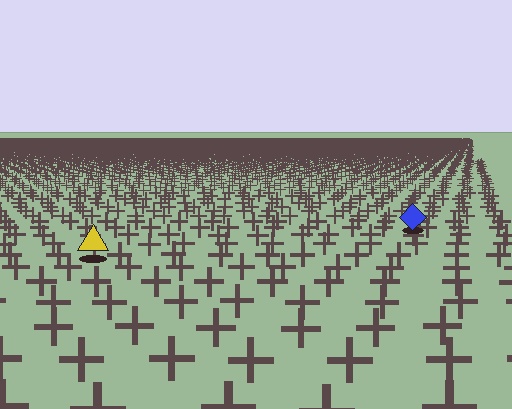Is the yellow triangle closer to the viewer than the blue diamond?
Yes. The yellow triangle is closer — you can tell from the texture gradient: the ground texture is coarser near it.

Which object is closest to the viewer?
The yellow triangle is closest. The texture marks near it are larger and more spread out.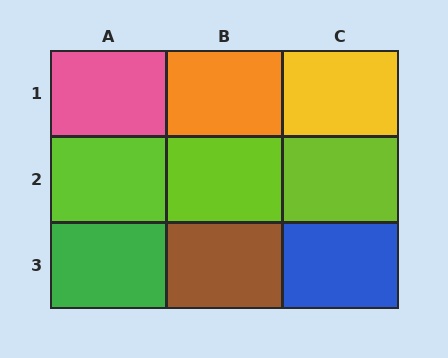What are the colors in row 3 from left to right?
Green, brown, blue.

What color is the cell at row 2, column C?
Lime.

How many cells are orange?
1 cell is orange.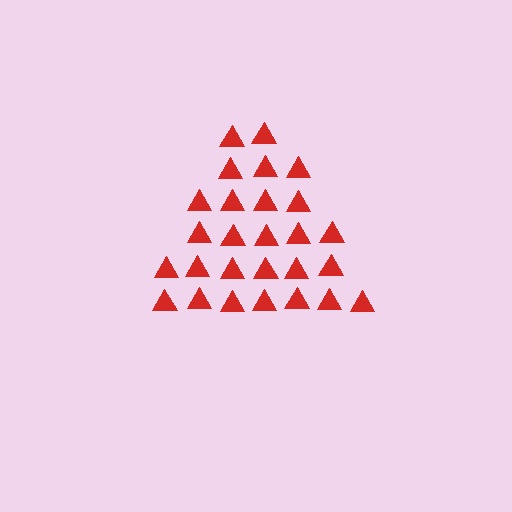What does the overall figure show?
The overall figure shows a triangle.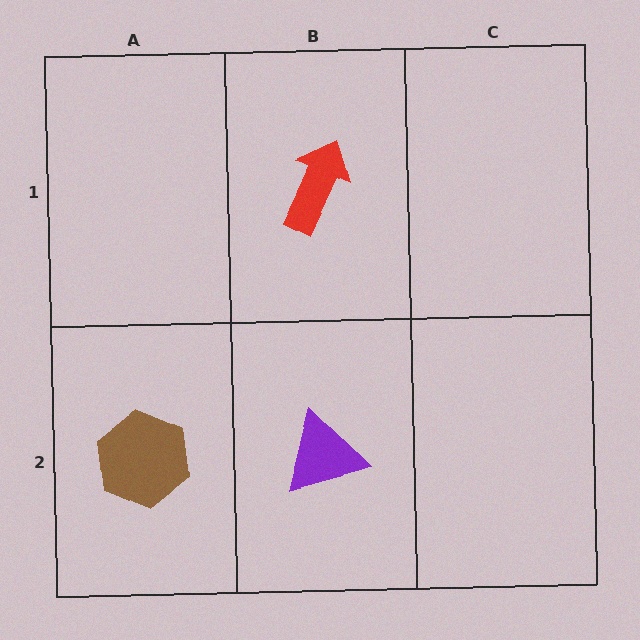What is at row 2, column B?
A purple triangle.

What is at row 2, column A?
A brown hexagon.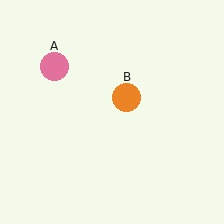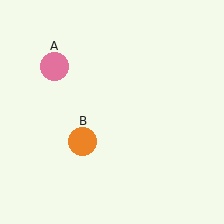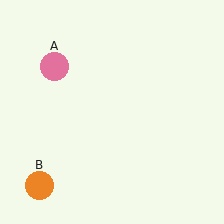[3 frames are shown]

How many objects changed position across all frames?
1 object changed position: orange circle (object B).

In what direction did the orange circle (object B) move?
The orange circle (object B) moved down and to the left.